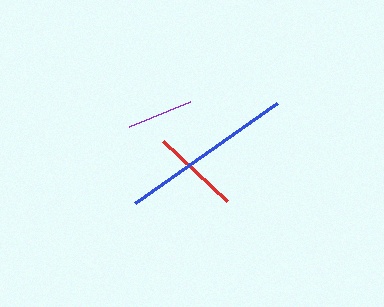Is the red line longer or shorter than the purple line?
The red line is longer than the purple line.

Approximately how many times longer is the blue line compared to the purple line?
The blue line is approximately 2.6 times the length of the purple line.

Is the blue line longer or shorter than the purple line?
The blue line is longer than the purple line.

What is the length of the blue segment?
The blue segment is approximately 174 pixels long.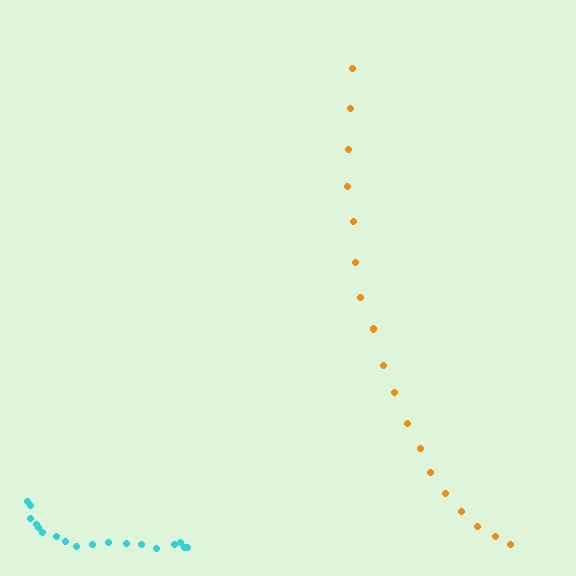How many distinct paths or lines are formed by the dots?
There are 2 distinct paths.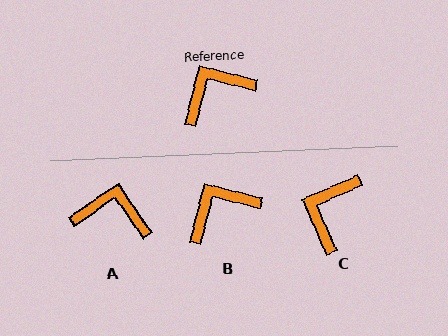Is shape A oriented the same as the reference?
No, it is off by about 41 degrees.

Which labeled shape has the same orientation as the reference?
B.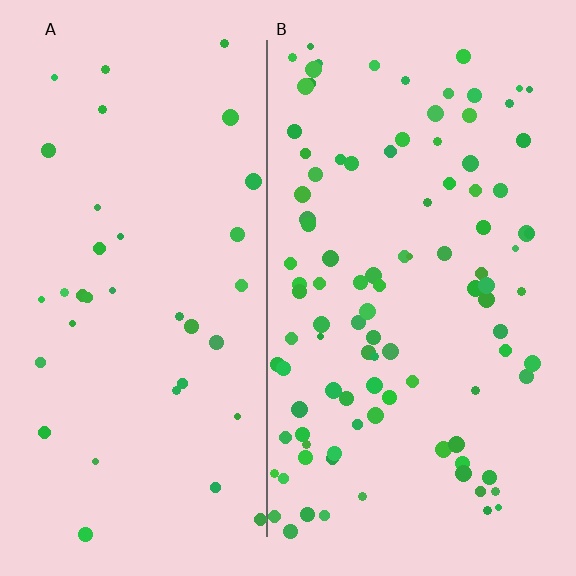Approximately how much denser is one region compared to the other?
Approximately 2.8× — region B over region A.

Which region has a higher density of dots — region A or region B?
B (the right).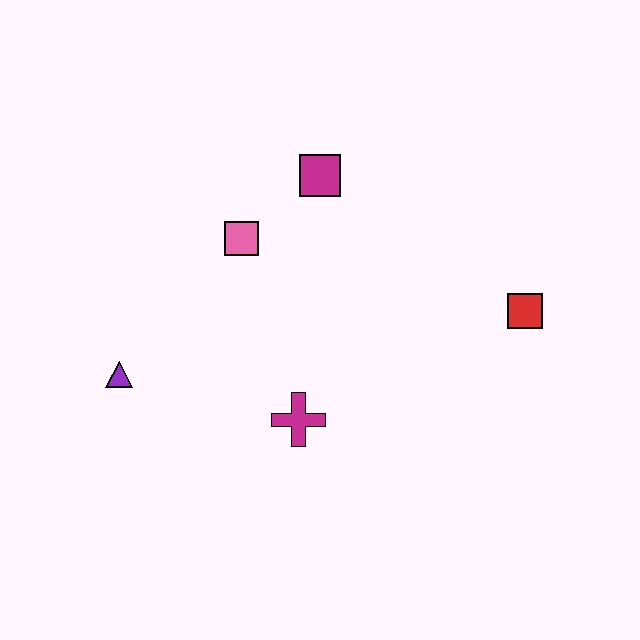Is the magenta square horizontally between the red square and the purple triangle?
Yes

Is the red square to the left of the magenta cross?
No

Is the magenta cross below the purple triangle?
Yes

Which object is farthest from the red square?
The purple triangle is farthest from the red square.